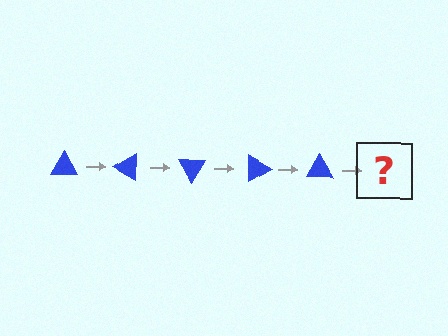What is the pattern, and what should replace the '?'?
The pattern is that the triangle rotates 30 degrees each step. The '?' should be a blue triangle rotated 150 degrees.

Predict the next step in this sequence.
The next step is a blue triangle rotated 150 degrees.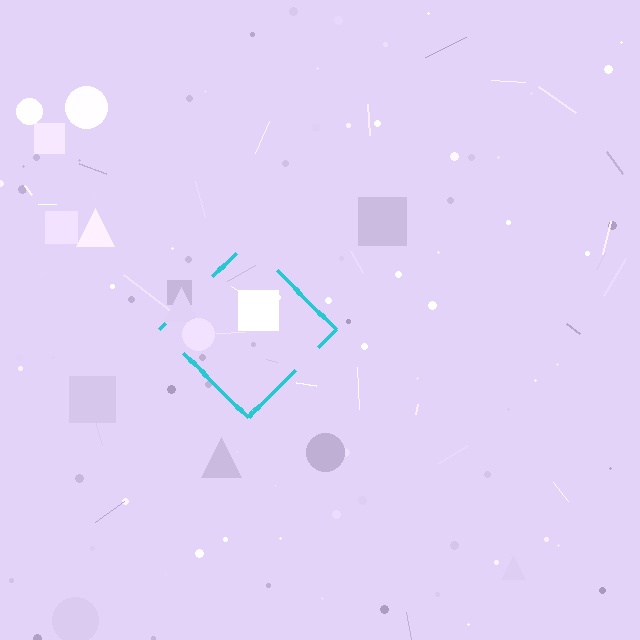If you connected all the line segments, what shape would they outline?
They would outline a diamond.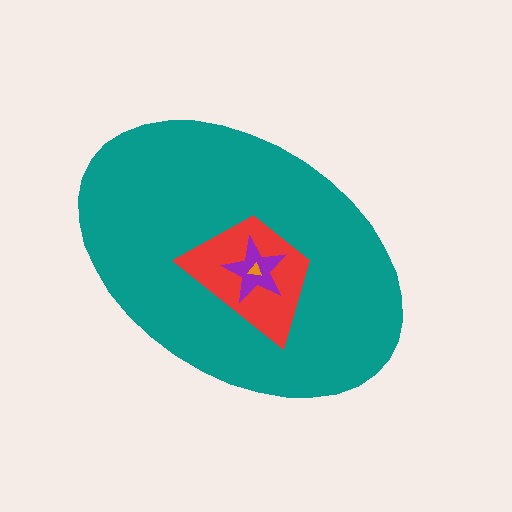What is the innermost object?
The orange triangle.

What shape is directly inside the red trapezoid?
The purple star.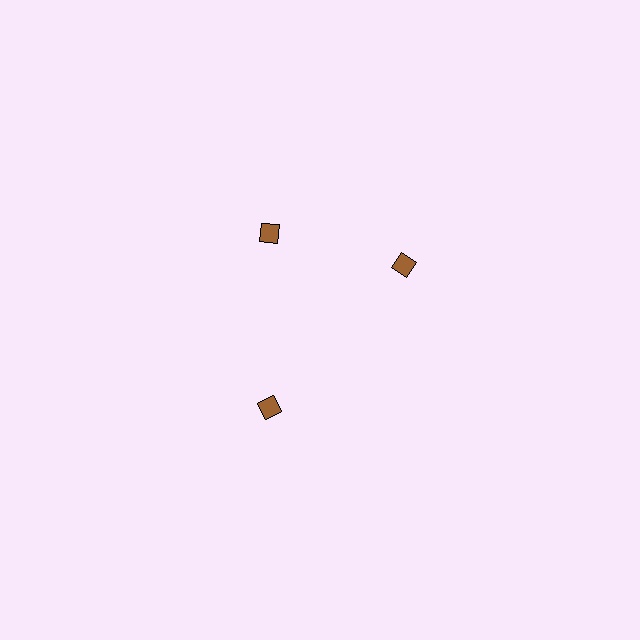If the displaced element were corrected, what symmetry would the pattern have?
It would have 3-fold rotational symmetry — the pattern would map onto itself every 120 degrees.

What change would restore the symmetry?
The symmetry would be restored by rotating it back into even spacing with its neighbors so that all 3 diamonds sit at equal angles and equal distance from the center.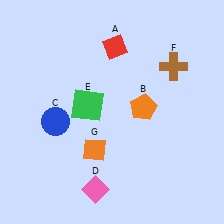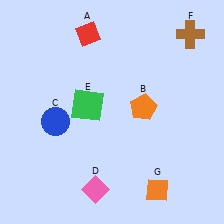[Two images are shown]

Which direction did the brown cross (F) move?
The brown cross (F) moved up.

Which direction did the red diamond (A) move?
The red diamond (A) moved left.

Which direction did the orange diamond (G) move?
The orange diamond (G) moved right.